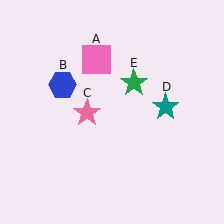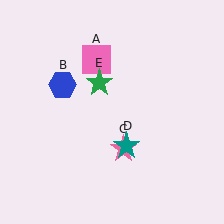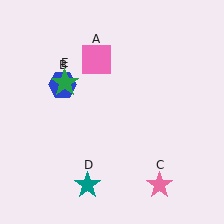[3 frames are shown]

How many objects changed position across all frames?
3 objects changed position: pink star (object C), teal star (object D), green star (object E).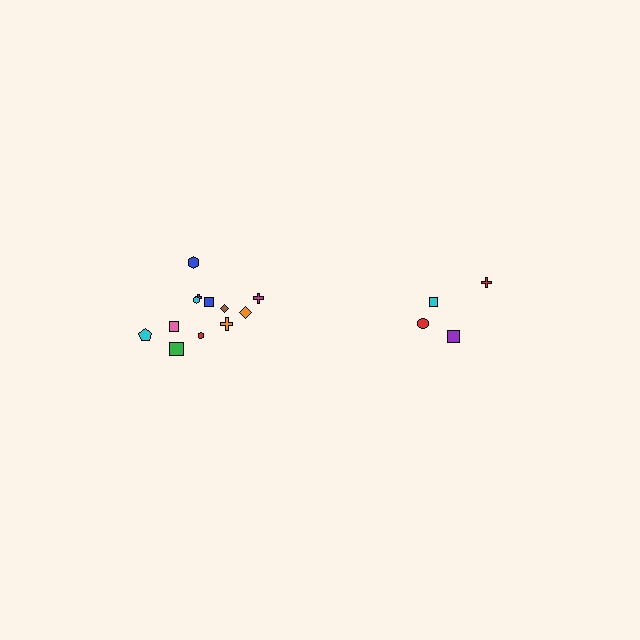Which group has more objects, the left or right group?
The left group.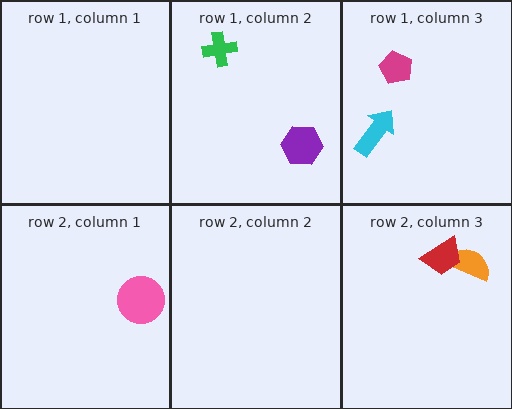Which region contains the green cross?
The row 1, column 2 region.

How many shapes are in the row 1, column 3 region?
2.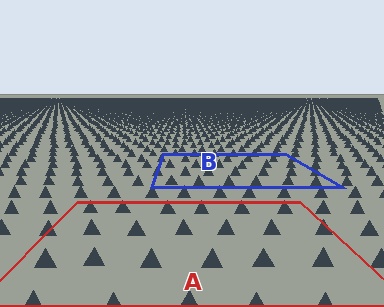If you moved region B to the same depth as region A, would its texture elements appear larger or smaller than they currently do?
They would appear larger. At a closer depth, the same texture elements are projected at a bigger on-screen size.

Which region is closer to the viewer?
Region A is closer. The texture elements there are larger and more spread out.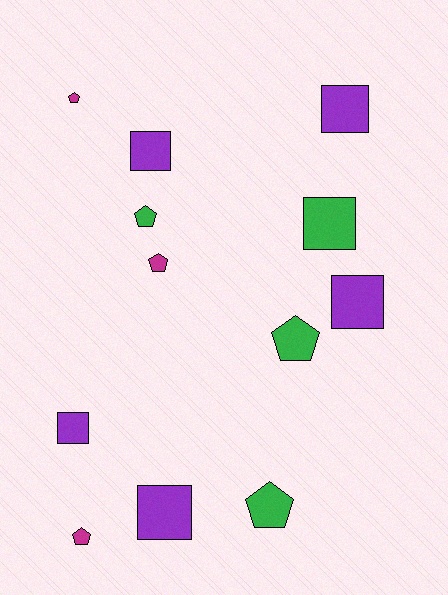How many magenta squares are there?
There are no magenta squares.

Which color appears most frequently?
Purple, with 5 objects.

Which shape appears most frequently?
Square, with 6 objects.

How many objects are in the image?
There are 12 objects.